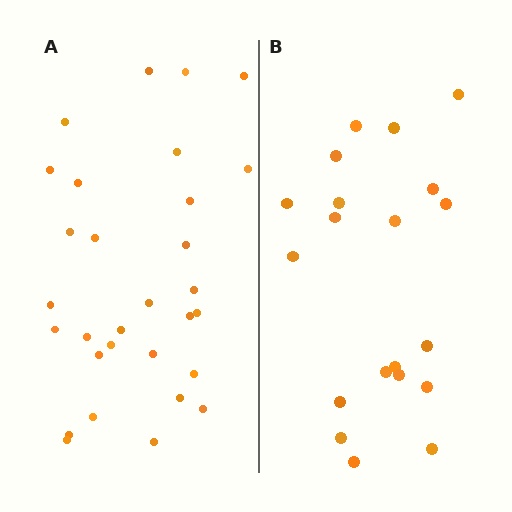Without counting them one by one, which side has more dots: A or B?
Region A (the left region) has more dots.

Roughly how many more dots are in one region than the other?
Region A has roughly 10 or so more dots than region B.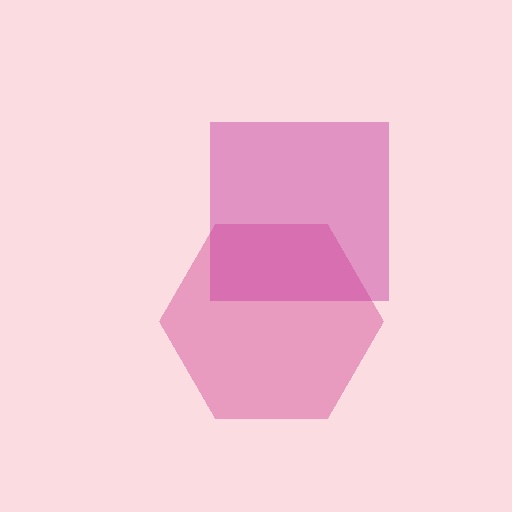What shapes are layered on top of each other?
The layered shapes are: a pink hexagon, a magenta square.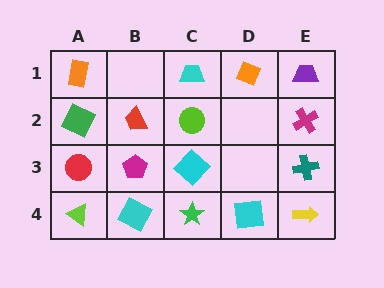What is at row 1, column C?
A cyan trapezoid.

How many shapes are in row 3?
4 shapes.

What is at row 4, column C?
A green star.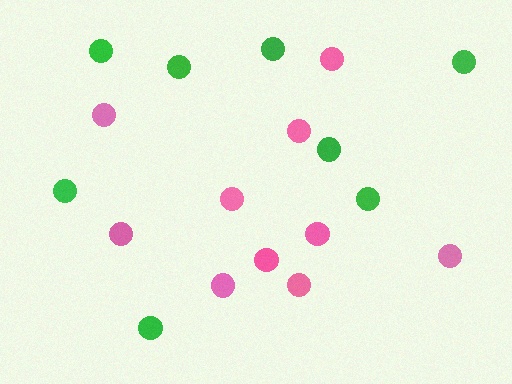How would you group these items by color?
There are 2 groups: one group of green circles (8) and one group of pink circles (10).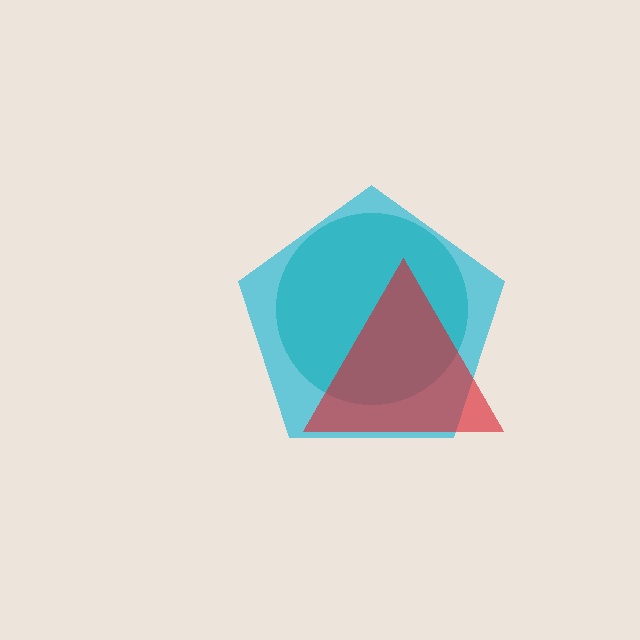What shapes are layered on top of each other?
The layered shapes are: a teal circle, a cyan pentagon, a red triangle.